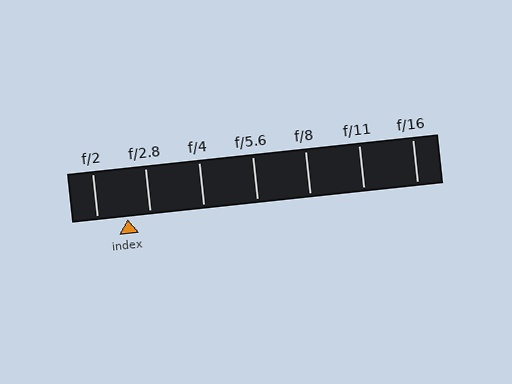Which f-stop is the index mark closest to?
The index mark is closest to f/2.8.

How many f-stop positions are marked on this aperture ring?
There are 7 f-stop positions marked.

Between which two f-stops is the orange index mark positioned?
The index mark is between f/2 and f/2.8.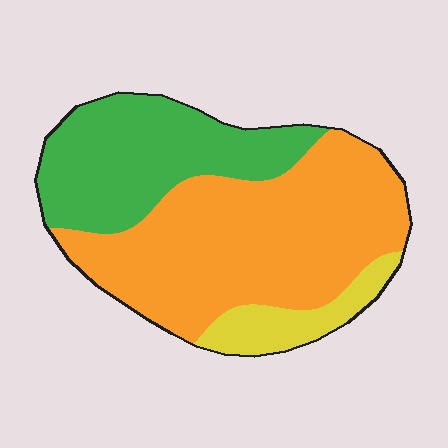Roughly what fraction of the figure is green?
Green covers 33% of the figure.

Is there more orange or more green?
Orange.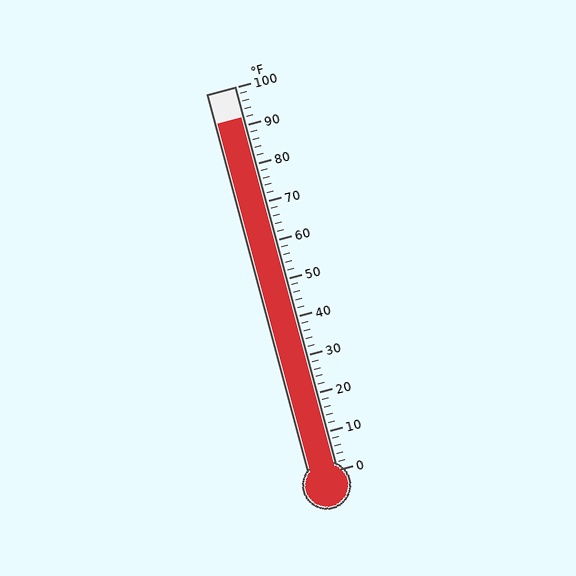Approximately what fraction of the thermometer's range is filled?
The thermometer is filled to approximately 90% of its range.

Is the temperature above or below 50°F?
The temperature is above 50°F.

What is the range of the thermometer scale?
The thermometer scale ranges from 0°F to 100°F.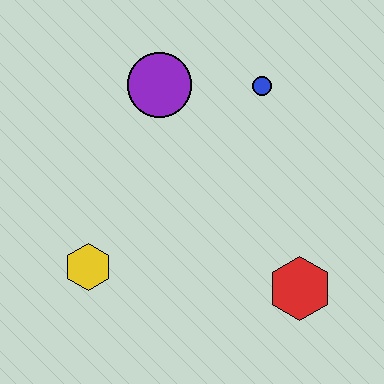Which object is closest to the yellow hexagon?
The purple circle is closest to the yellow hexagon.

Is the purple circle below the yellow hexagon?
No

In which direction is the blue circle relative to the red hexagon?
The blue circle is above the red hexagon.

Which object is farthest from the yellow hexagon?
The blue circle is farthest from the yellow hexagon.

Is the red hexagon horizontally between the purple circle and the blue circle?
No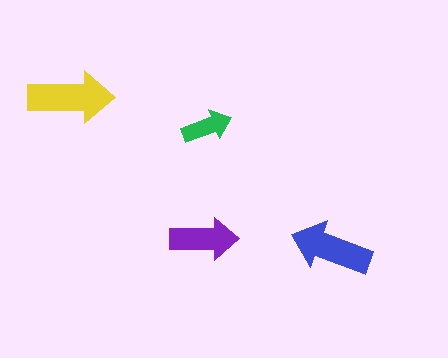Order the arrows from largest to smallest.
the yellow one, the blue one, the purple one, the green one.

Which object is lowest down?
The blue arrow is bottommost.